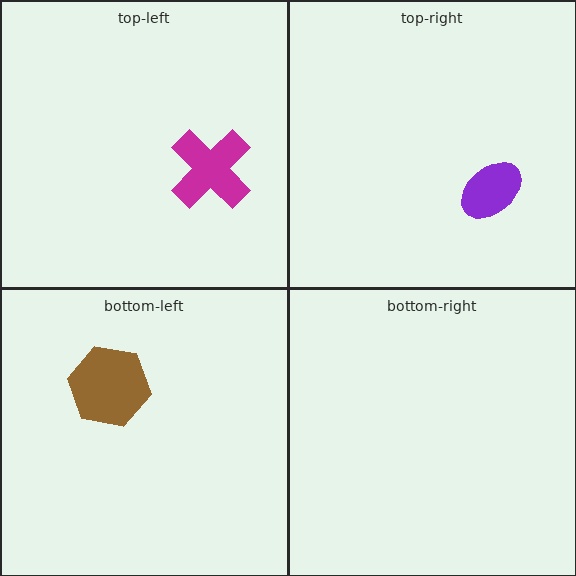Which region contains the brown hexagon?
The bottom-left region.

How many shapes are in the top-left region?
1.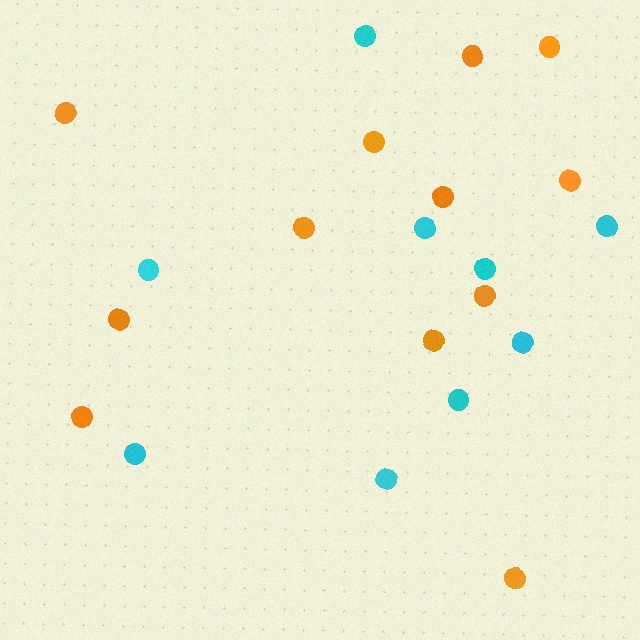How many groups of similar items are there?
There are 2 groups: one group of orange circles (12) and one group of cyan circles (9).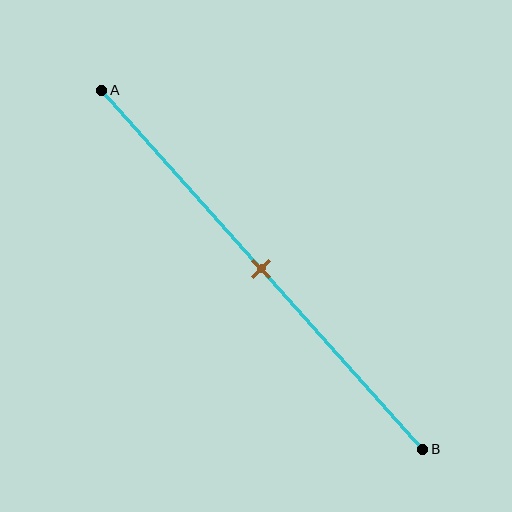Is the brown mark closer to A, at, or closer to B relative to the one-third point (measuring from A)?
The brown mark is closer to point B than the one-third point of segment AB.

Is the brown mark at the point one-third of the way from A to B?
No, the mark is at about 50% from A, not at the 33% one-third point.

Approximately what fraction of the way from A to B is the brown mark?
The brown mark is approximately 50% of the way from A to B.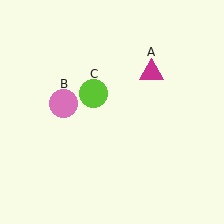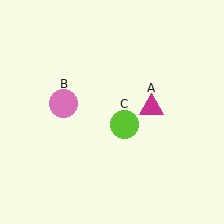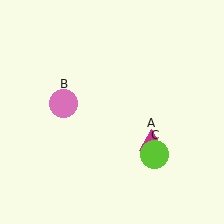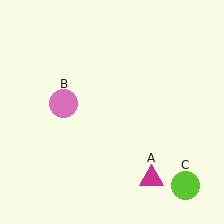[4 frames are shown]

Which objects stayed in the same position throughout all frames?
Pink circle (object B) remained stationary.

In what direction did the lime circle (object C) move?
The lime circle (object C) moved down and to the right.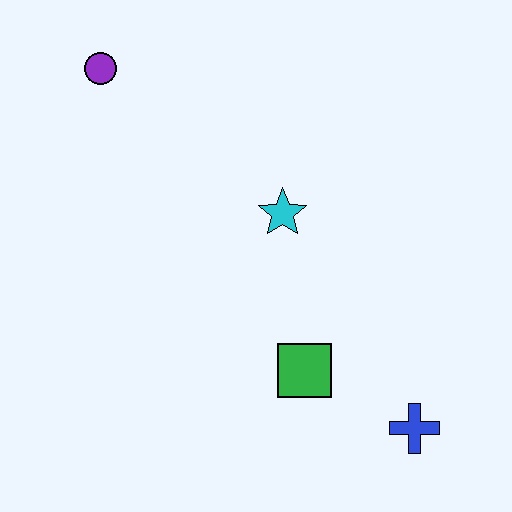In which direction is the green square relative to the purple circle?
The green square is below the purple circle.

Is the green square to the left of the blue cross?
Yes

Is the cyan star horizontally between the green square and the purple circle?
Yes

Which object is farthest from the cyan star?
The blue cross is farthest from the cyan star.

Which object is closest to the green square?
The blue cross is closest to the green square.